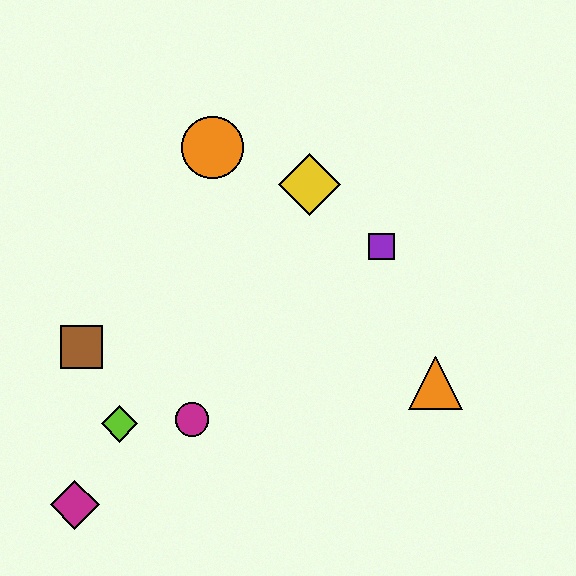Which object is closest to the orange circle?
The yellow diamond is closest to the orange circle.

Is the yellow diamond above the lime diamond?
Yes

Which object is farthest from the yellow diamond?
The magenta diamond is farthest from the yellow diamond.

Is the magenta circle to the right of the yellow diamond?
No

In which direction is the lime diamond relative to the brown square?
The lime diamond is below the brown square.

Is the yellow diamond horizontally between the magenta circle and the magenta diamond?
No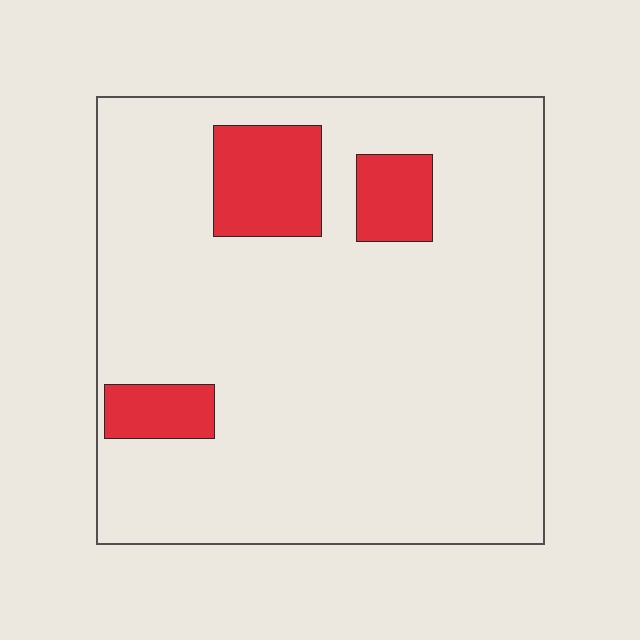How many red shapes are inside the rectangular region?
3.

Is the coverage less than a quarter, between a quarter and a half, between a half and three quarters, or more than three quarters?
Less than a quarter.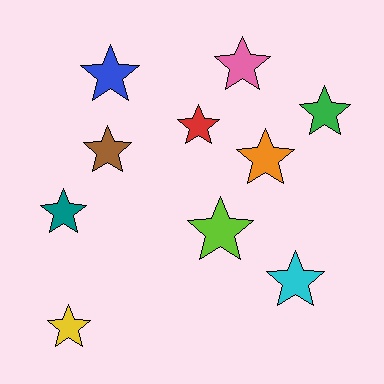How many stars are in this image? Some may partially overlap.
There are 10 stars.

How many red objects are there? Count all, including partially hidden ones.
There is 1 red object.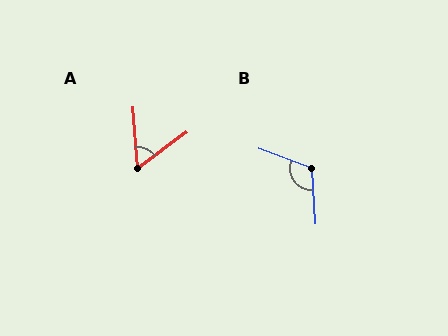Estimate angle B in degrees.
Approximately 114 degrees.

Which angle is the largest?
B, at approximately 114 degrees.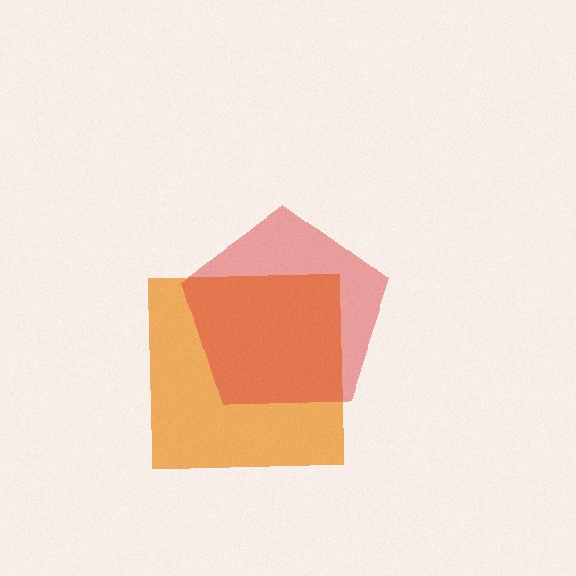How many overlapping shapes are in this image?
There are 2 overlapping shapes in the image.